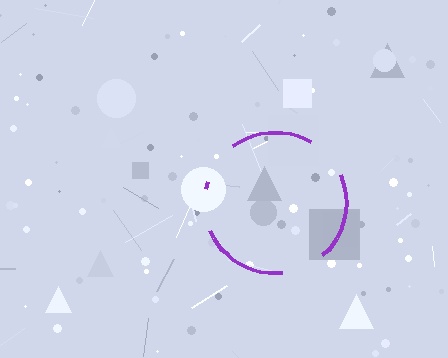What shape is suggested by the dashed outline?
The dashed outline suggests a circle.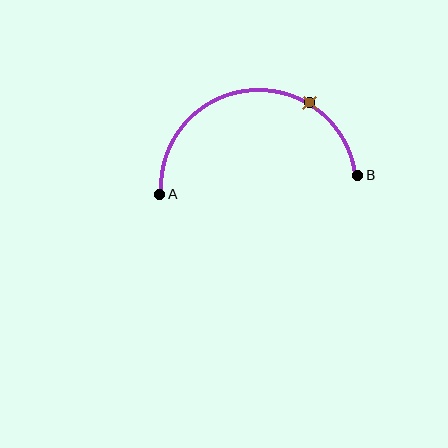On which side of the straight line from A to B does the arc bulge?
The arc bulges above the straight line connecting A and B.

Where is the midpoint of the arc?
The arc midpoint is the point on the curve farthest from the straight line joining A and B. It sits above that line.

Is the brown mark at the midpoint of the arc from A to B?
No. The brown mark lies on the arc but is closer to endpoint B. The arc midpoint would be at the point on the curve equidistant along the arc from both A and B.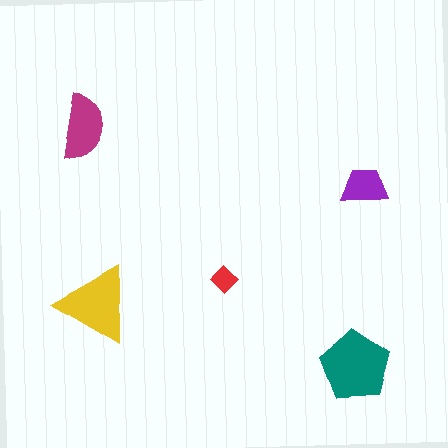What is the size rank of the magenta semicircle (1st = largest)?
3rd.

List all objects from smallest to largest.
The red diamond, the purple trapezoid, the magenta semicircle, the yellow triangle, the teal pentagon.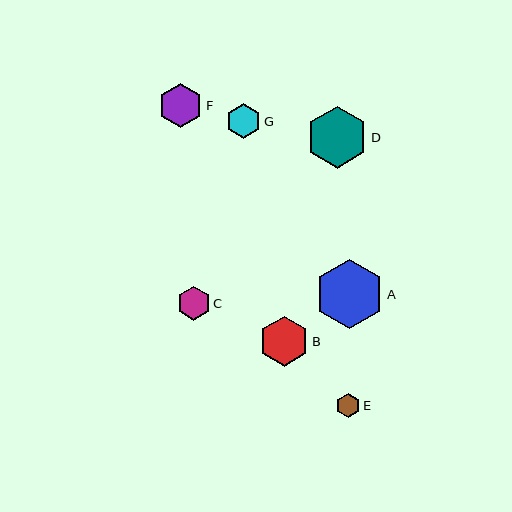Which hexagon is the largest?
Hexagon A is the largest with a size of approximately 70 pixels.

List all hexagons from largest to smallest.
From largest to smallest: A, D, B, F, G, C, E.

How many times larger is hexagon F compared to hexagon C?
Hexagon F is approximately 1.3 times the size of hexagon C.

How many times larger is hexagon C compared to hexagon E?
Hexagon C is approximately 1.4 times the size of hexagon E.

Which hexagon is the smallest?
Hexagon E is the smallest with a size of approximately 24 pixels.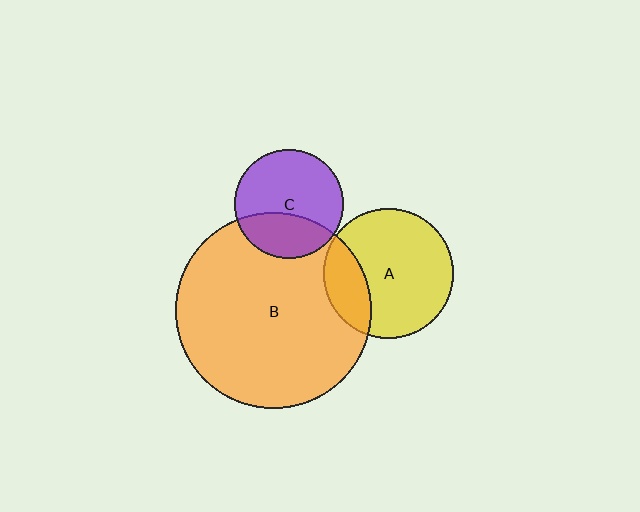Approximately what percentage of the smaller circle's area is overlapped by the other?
Approximately 25%.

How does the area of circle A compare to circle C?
Approximately 1.4 times.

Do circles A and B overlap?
Yes.